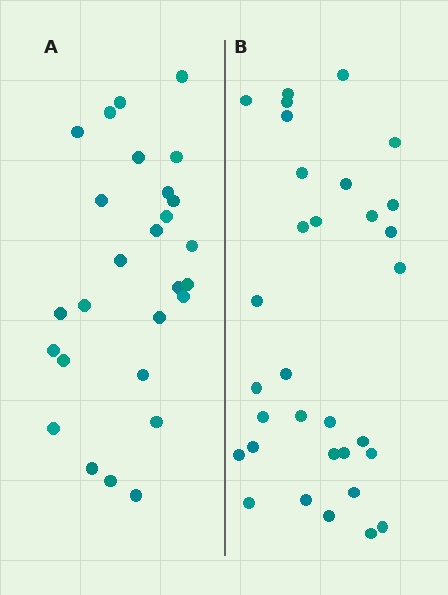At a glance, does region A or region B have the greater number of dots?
Region B (the right region) has more dots.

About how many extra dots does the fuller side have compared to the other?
Region B has about 5 more dots than region A.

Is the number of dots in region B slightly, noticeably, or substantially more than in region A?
Region B has only slightly more — the two regions are fairly close. The ratio is roughly 1.2 to 1.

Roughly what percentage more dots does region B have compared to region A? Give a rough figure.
About 20% more.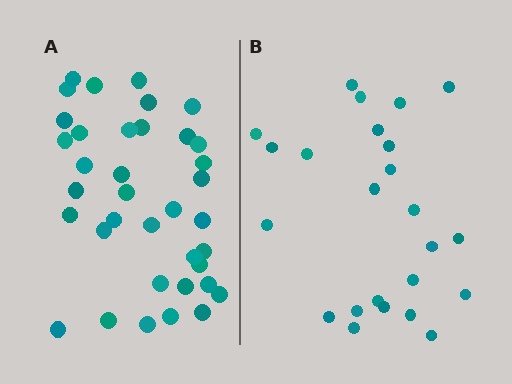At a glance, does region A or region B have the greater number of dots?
Region A (the left region) has more dots.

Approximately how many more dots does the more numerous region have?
Region A has approximately 15 more dots than region B.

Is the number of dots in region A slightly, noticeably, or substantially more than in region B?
Region A has substantially more. The ratio is roughly 1.5 to 1.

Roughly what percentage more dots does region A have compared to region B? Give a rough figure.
About 55% more.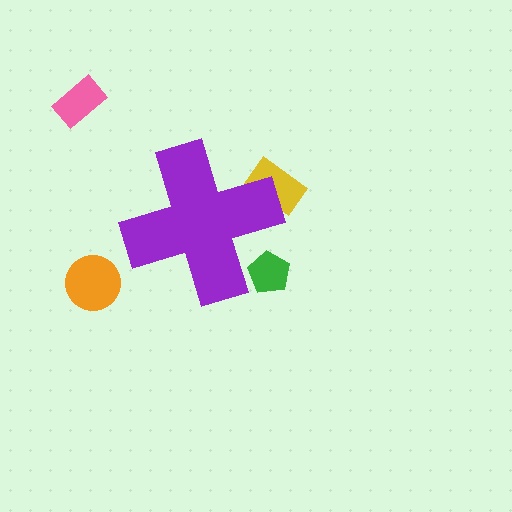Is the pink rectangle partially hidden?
No, the pink rectangle is fully visible.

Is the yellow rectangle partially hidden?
Yes, the yellow rectangle is partially hidden behind the purple cross.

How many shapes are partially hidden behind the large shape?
2 shapes are partially hidden.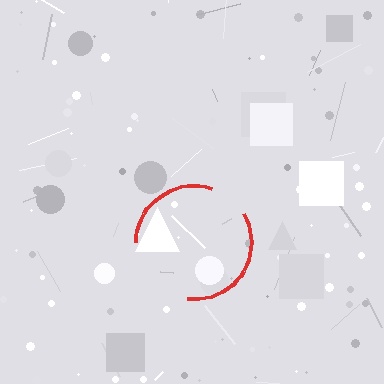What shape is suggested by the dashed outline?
The dashed outline suggests a circle.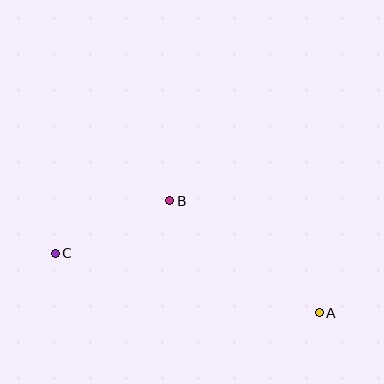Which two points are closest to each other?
Points B and C are closest to each other.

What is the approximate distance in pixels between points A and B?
The distance between A and B is approximately 187 pixels.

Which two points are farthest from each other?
Points A and C are farthest from each other.